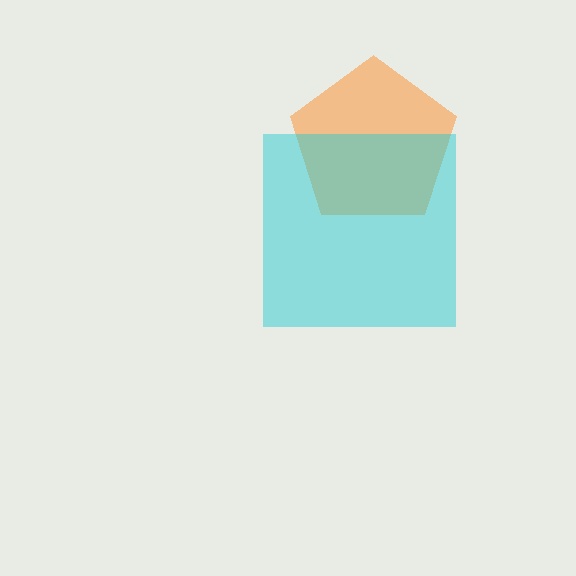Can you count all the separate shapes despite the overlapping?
Yes, there are 2 separate shapes.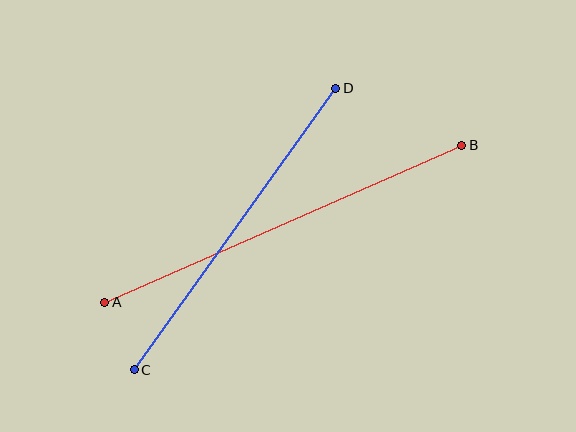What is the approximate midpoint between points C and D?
The midpoint is at approximately (235, 229) pixels.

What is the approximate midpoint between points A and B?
The midpoint is at approximately (283, 224) pixels.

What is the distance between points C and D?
The distance is approximately 347 pixels.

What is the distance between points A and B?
The distance is approximately 390 pixels.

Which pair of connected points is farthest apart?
Points A and B are farthest apart.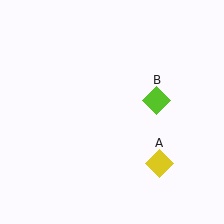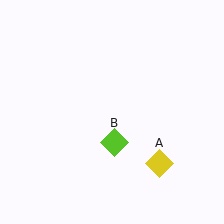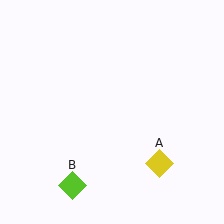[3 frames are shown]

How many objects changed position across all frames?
1 object changed position: lime diamond (object B).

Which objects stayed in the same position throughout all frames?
Yellow diamond (object A) remained stationary.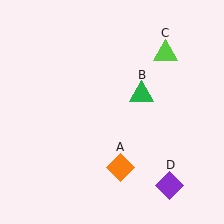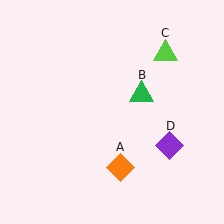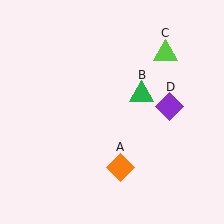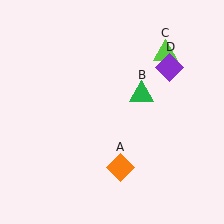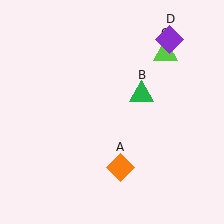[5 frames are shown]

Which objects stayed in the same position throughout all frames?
Orange diamond (object A) and green triangle (object B) and lime triangle (object C) remained stationary.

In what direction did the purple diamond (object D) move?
The purple diamond (object D) moved up.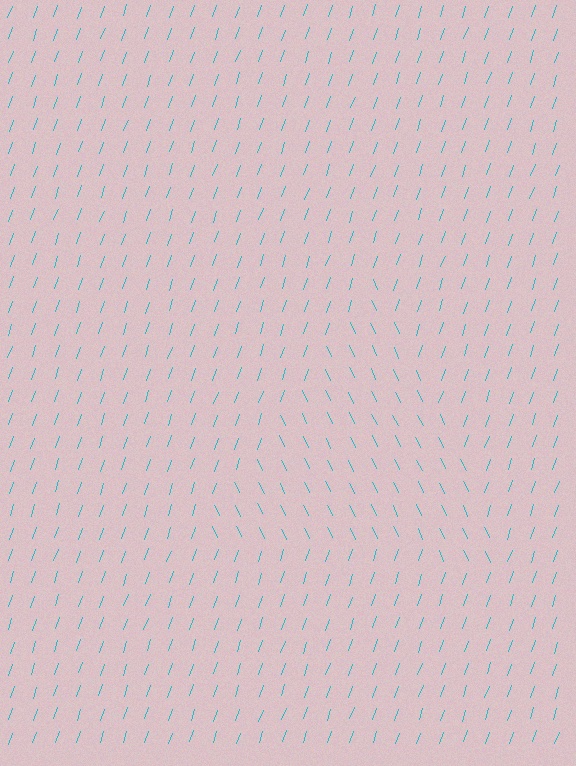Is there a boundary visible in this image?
Yes, there is a texture boundary formed by a change in line orientation.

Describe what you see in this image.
The image is filled with small cyan line segments. A triangle region in the image has lines oriented differently from the surrounding lines, creating a visible texture boundary.